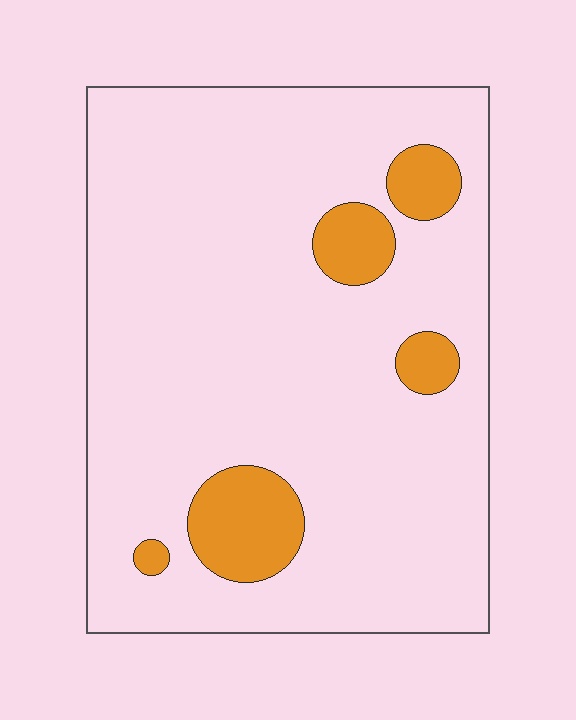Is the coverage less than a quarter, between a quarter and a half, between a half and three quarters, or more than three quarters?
Less than a quarter.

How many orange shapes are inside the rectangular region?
5.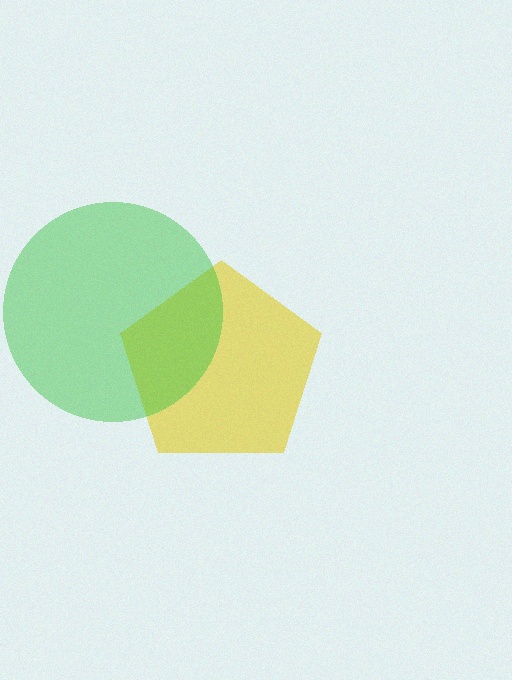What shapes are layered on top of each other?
The layered shapes are: a yellow pentagon, a green circle.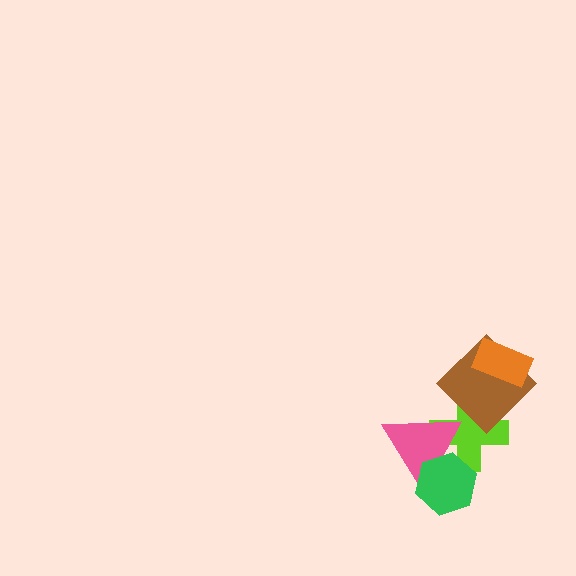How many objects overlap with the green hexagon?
2 objects overlap with the green hexagon.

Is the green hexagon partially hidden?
No, no other shape covers it.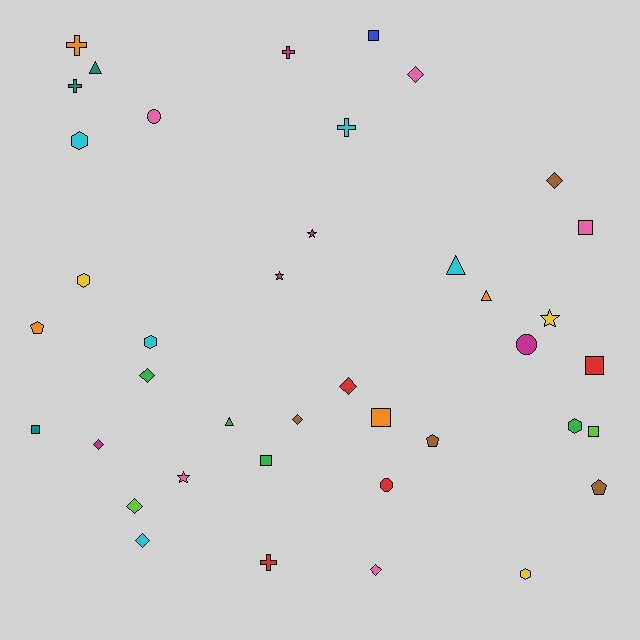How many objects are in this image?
There are 40 objects.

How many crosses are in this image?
There are 5 crosses.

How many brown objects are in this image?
There are 4 brown objects.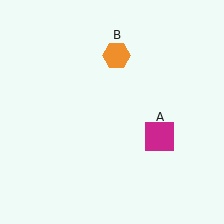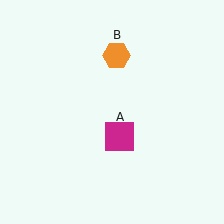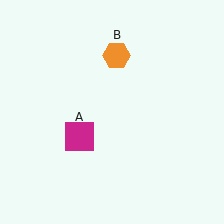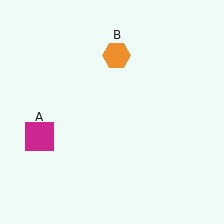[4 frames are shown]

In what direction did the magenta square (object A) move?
The magenta square (object A) moved left.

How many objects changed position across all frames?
1 object changed position: magenta square (object A).